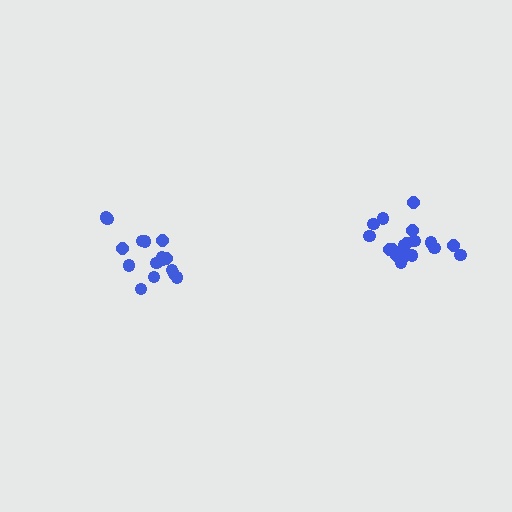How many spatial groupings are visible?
There are 2 spatial groupings.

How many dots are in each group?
Group 1: 21 dots, Group 2: 16 dots (37 total).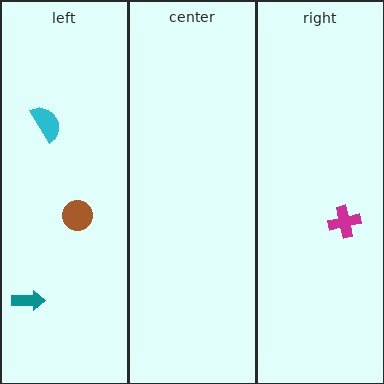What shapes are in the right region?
The magenta cross.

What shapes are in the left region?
The cyan semicircle, the brown circle, the teal arrow.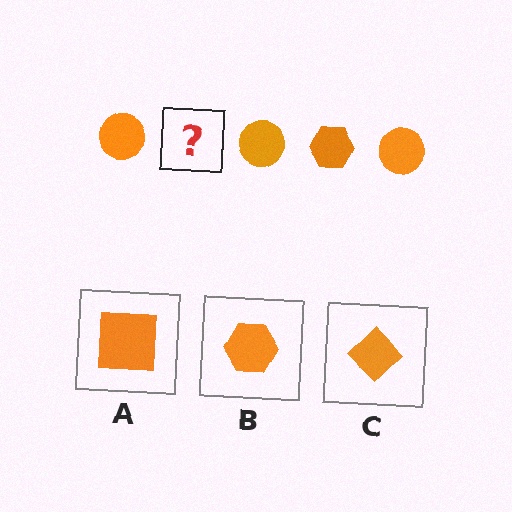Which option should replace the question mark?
Option B.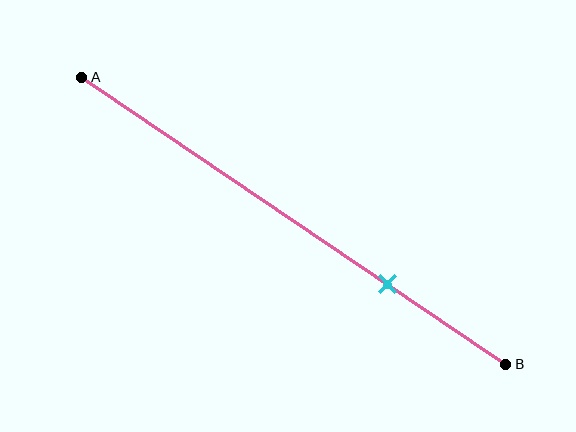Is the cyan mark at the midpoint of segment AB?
No, the mark is at about 70% from A, not at the 50% midpoint.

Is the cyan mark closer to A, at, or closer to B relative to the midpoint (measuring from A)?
The cyan mark is closer to point B than the midpoint of segment AB.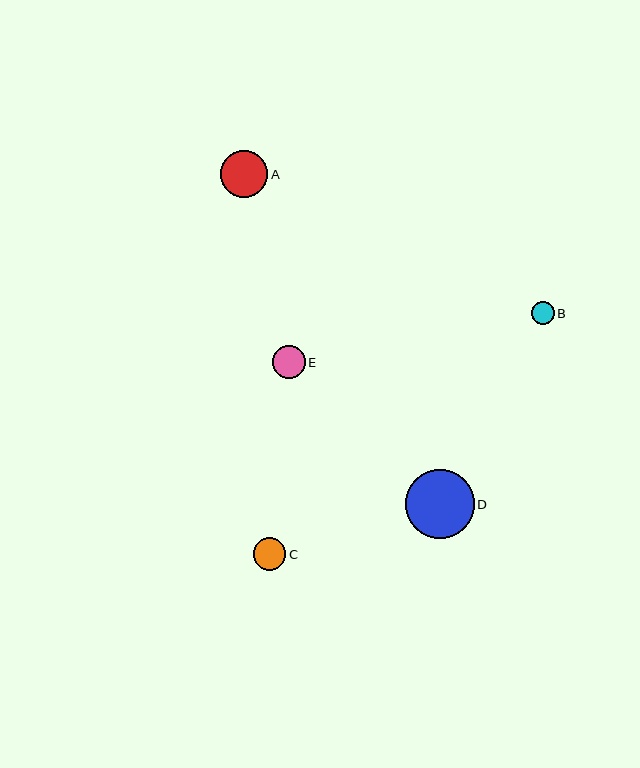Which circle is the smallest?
Circle B is the smallest with a size of approximately 23 pixels.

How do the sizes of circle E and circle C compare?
Circle E and circle C are approximately the same size.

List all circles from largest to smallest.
From largest to smallest: D, A, E, C, B.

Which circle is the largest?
Circle D is the largest with a size of approximately 69 pixels.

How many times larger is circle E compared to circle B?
Circle E is approximately 1.4 times the size of circle B.